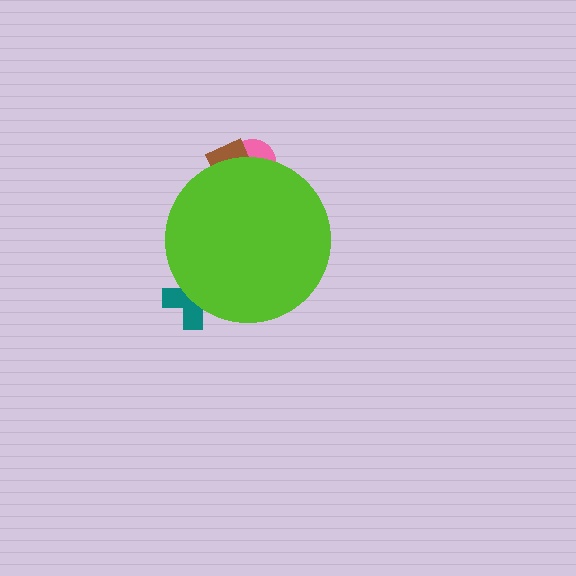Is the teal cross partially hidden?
Yes, the teal cross is partially hidden behind the lime circle.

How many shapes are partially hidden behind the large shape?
3 shapes are partially hidden.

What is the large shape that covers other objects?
A lime circle.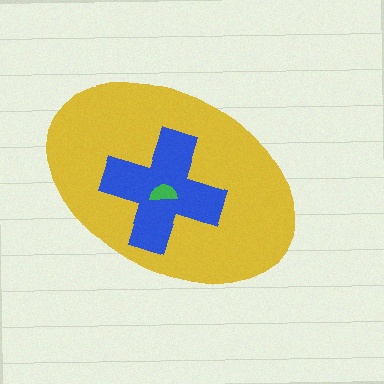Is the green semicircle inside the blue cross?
Yes.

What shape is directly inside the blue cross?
The green semicircle.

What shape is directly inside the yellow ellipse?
The blue cross.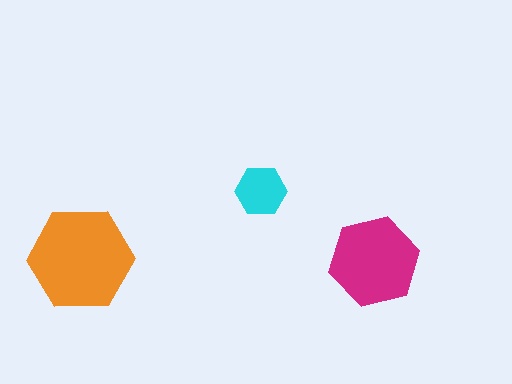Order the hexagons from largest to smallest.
the orange one, the magenta one, the cyan one.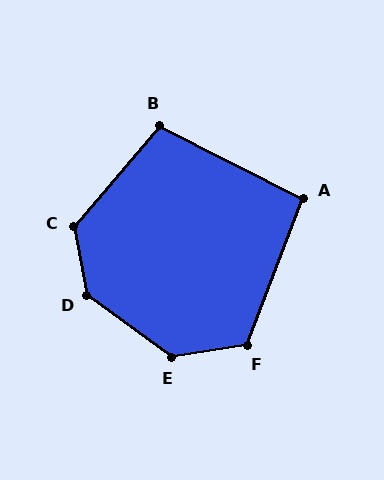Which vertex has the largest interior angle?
D, at approximately 137 degrees.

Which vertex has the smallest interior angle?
A, at approximately 96 degrees.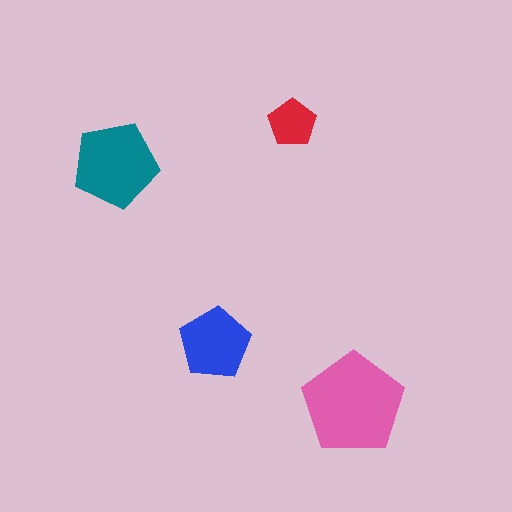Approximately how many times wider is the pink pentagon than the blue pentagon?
About 1.5 times wider.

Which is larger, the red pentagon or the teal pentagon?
The teal one.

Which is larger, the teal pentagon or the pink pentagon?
The pink one.